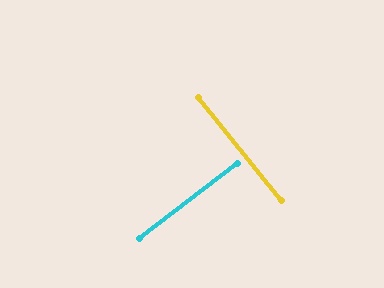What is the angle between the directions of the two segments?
Approximately 88 degrees.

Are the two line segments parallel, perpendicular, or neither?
Perpendicular — they meet at approximately 88°.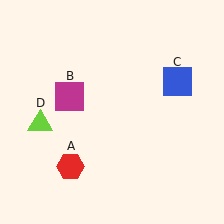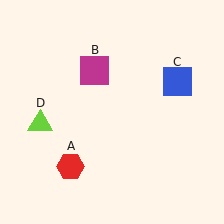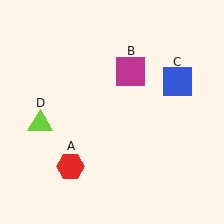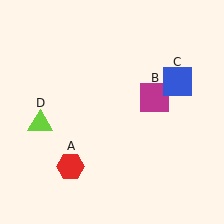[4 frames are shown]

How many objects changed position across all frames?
1 object changed position: magenta square (object B).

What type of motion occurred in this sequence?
The magenta square (object B) rotated clockwise around the center of the scene.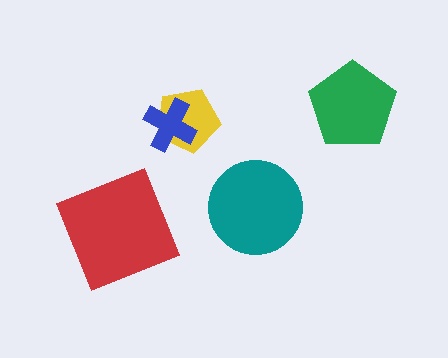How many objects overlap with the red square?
0 objects overlap with the red square.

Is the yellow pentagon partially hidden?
Yes, it is partially covered by another shape.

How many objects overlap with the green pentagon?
0 objects overlap with the green pentagon.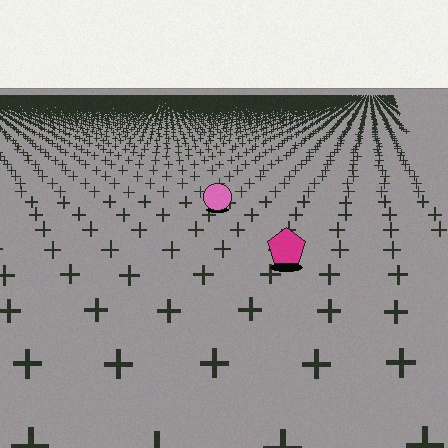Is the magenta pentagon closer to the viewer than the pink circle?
Yes. The magenta pentagon is closer — you can tell from the texture gradient: the ground texture is coarser near it.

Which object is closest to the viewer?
The magenta pentagon is closest. The texture marks near it are larger and more spread out.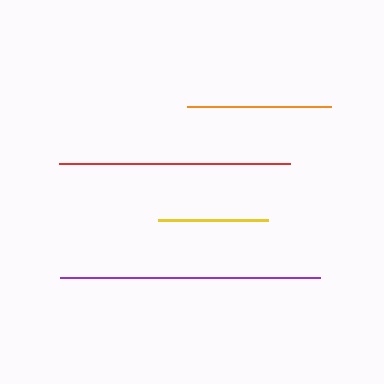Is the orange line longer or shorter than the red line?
The red line is longer than the orange line.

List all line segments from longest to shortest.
From longest to shortest: purple, red, orange, yellow.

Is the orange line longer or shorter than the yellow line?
The orange line is longer than the yellow line.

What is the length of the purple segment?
The purple segment is approximately 260 pixels long.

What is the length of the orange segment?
The orange segment is approximately 145 pixels long.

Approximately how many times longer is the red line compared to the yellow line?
The red line is approximately 2.1 times the length of the yellow line.